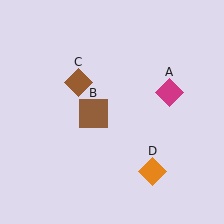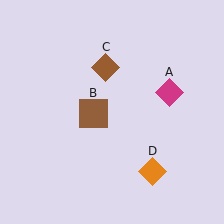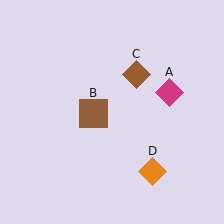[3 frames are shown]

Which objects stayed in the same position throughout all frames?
Magenta diamond (object A) and brown square (object B) and orange diamond (object D) remained stationary.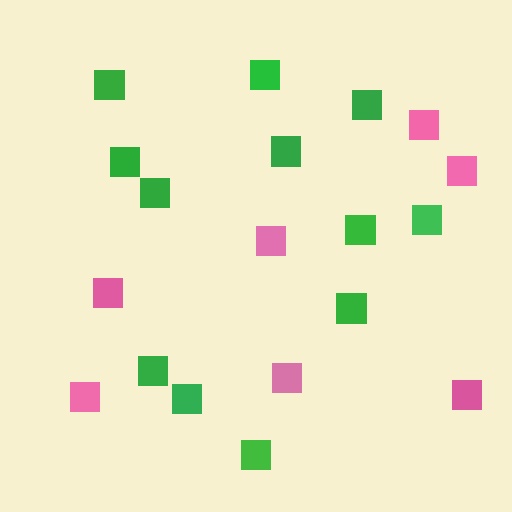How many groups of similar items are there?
There are 2 groups: one group of green squares (12) and one group of pink squares (7).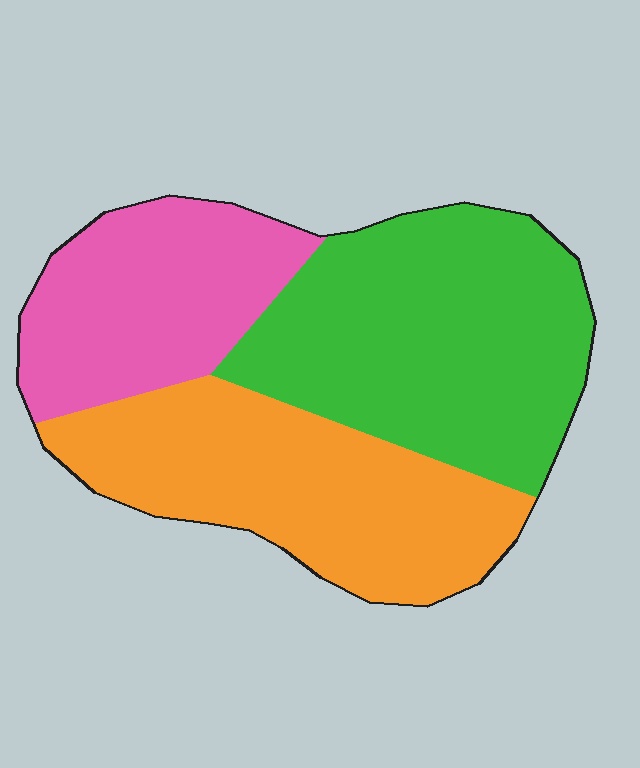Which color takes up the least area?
Pink, at roughly 25%.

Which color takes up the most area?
Green, at roughly 40%.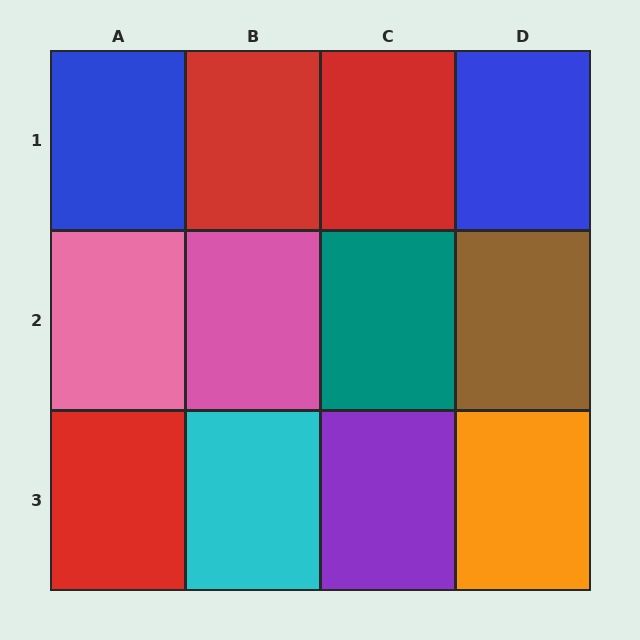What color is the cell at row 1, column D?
Blue.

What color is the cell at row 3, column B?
Cyan.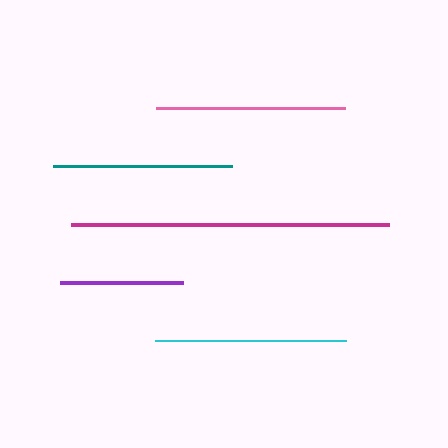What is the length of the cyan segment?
The cyan segment is approximately 192 pixels long.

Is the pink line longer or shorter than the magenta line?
The magenta line is longer than the pink line.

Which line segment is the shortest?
The purple line is the shortest at approximately 123 pixels.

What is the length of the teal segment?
The teal segment is approximately 179 pixels long.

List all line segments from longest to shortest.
From longest to shortest: magenta, cyan, pink, teal, purple.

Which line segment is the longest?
The magenta line is the longest at approximately 318 pixels.